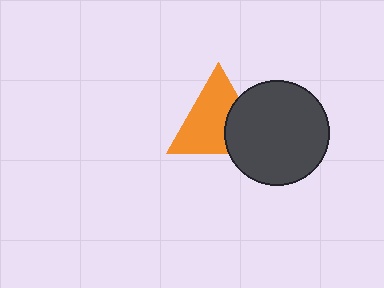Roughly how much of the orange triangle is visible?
Most of it is visible (roughly 68%).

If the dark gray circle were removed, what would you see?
You would see the complete orange triangle.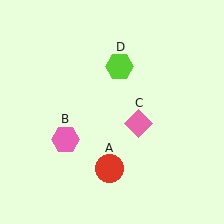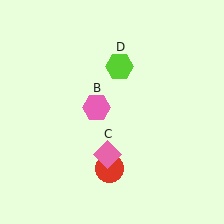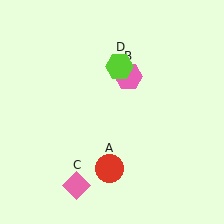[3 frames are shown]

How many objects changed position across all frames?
2 objects changed position: pink hexagon (object B), pink diamond (object C).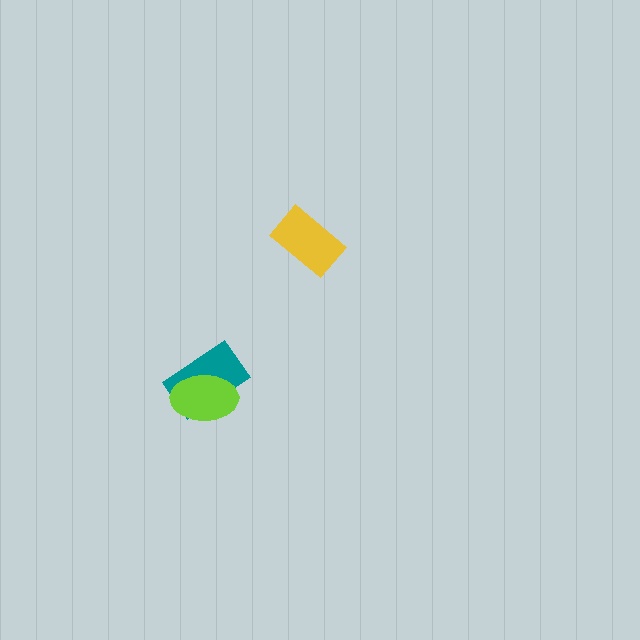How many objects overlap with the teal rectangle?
1 object overlaps with the teal rectangle.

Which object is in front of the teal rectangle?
The lime ellipse is in front of the teal rectangle.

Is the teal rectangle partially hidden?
Yes, it is partially covered by another shape.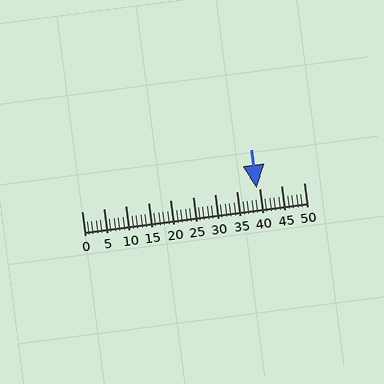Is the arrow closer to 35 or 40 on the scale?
The arrow is closer to 40.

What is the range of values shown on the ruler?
The ruler shows values from 0 to 50.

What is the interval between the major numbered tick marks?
The major tick marks are spaced 5 units apart.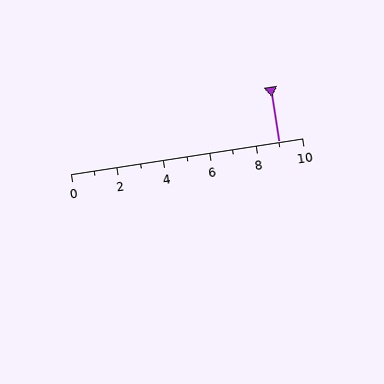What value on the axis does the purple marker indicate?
The marker indicates approximately 9.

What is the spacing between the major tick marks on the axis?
The major ticks are spaced 2 apart.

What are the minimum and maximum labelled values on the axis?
The axis runs from 0 to 10.